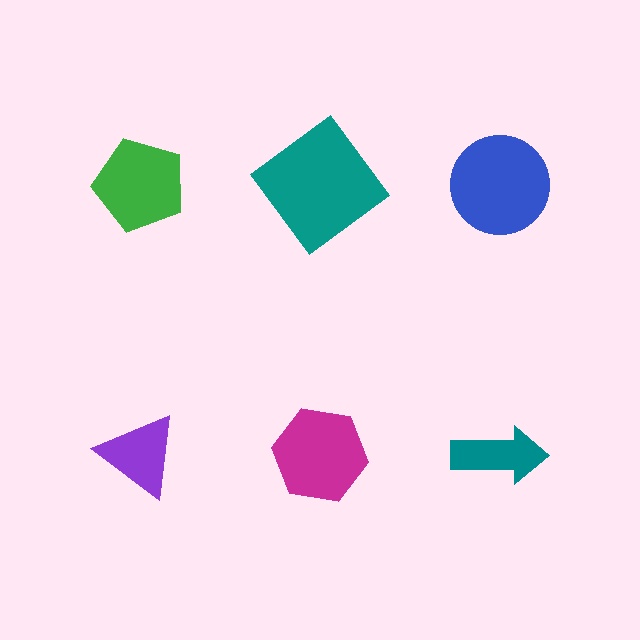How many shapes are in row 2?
3 shapes.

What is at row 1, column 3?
A blue circle.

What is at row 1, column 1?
A green pentagon.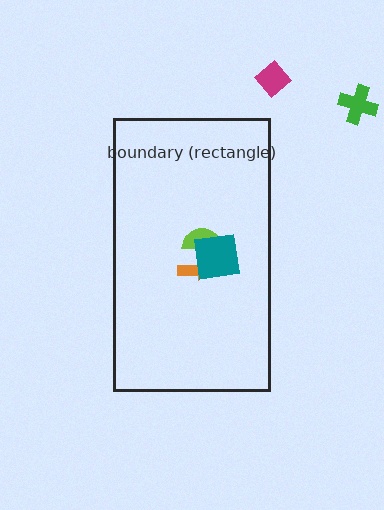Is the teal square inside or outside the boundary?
Inside.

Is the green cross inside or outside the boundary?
Outside.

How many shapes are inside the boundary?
3 inside, 2 outside.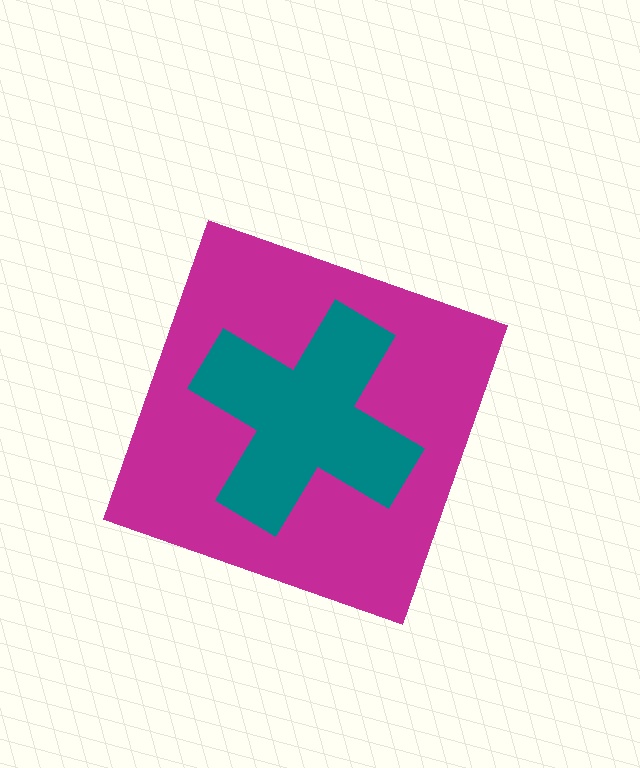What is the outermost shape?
The magenta diamond.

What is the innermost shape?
The teal cross.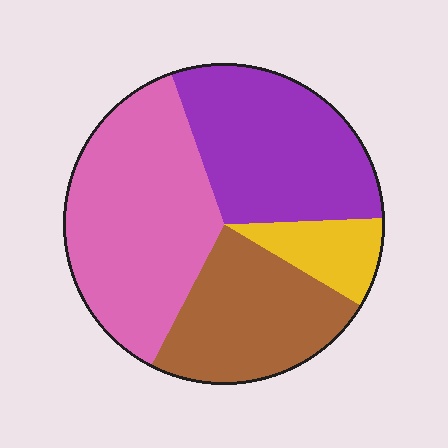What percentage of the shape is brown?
Brown covers roughly 25% of the shape.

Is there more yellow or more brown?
Brown.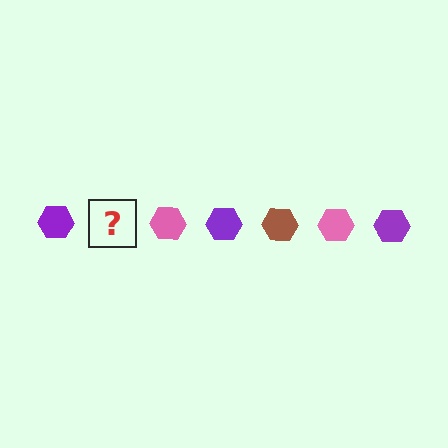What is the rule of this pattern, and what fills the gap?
The rule is that the pattern cycles through purple, brown, pink hexagons. The gap should be filled with a brown hexagon.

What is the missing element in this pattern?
The missing element is a brown hexagon.